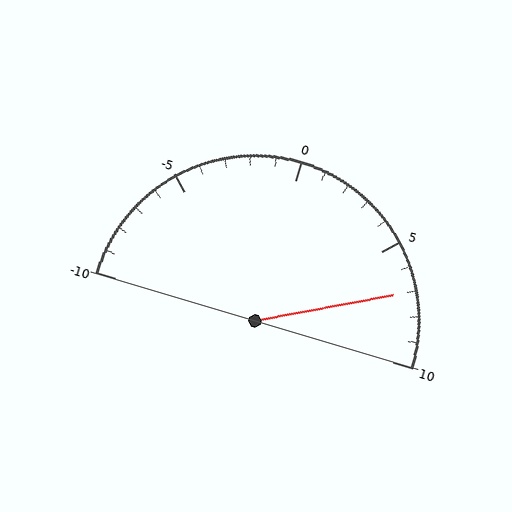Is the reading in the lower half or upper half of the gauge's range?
The reading is in the upper half of the range (-10 to 10).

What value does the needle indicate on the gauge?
The needle indicates approximately 7.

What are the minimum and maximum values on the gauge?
The gauge ranges from -10 to 10.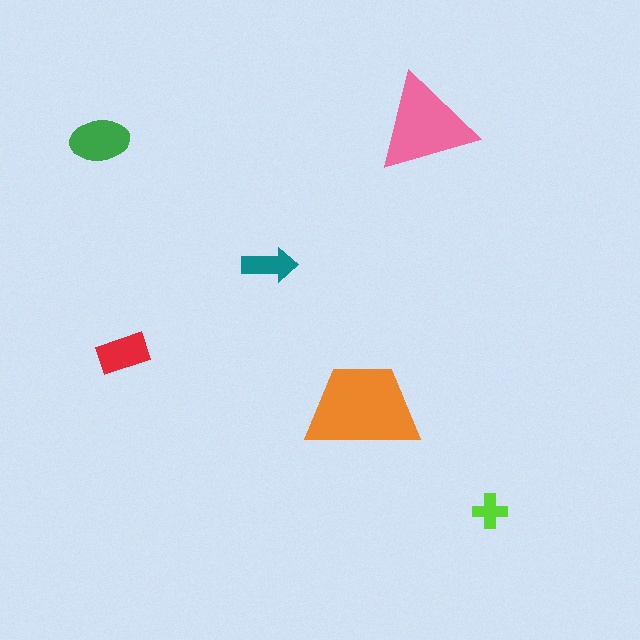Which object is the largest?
The orange trapezoid.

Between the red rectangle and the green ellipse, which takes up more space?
The green ellipse.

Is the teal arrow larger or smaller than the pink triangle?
Smaller.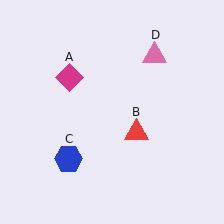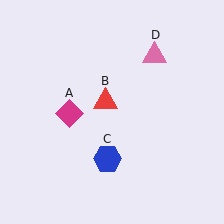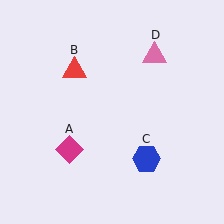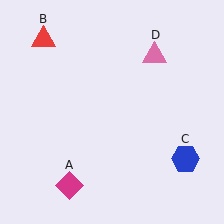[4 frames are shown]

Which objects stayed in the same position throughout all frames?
Pink triangle (object D) remained stationary.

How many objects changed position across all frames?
3 objects changed position: magenta diamond (object A), red triangle (object B), blue hexagon (object C).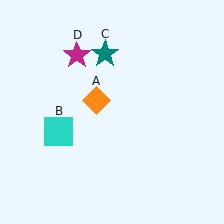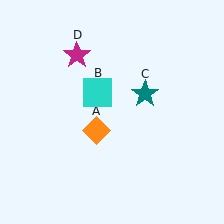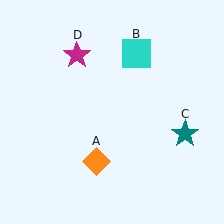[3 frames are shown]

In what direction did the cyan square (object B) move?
The cyan square (object B) moved up and to the right.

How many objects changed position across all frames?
3 objects changed position: orange diamond (object A), cyan square (object B), teal star (object C).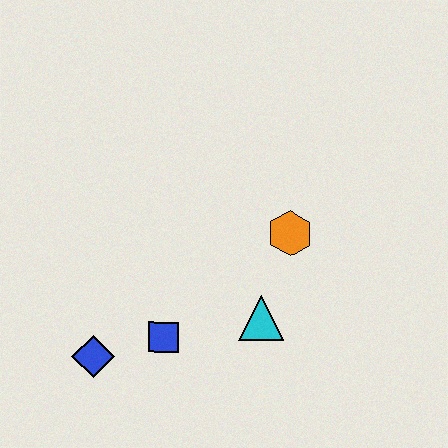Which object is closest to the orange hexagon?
The cyan triangle is closest to the orange hexagon.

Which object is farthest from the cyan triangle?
The blue diamond is farthest from the cyan triangle.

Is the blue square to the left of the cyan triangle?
Yes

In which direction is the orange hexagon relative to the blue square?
The orange hexagon is to the right of the blue square.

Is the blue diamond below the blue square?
Yes